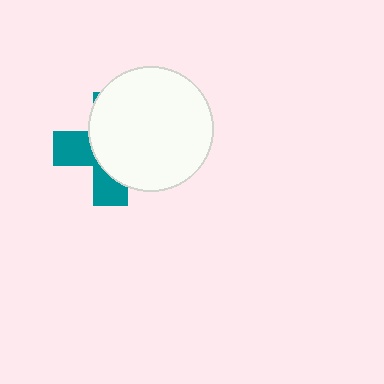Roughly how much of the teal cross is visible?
A small part of it is visible (roughly 36%).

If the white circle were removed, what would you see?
You would see the complete teal cross.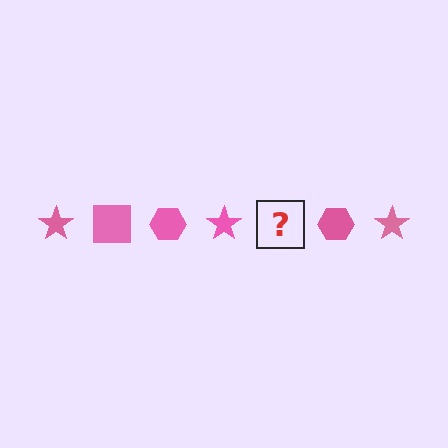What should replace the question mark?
The question mark should be replaced with a pink square.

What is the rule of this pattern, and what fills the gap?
The rule is that the pattern cycles through star, square, hexagon shapes in pink. The gap should be filled with a pink square.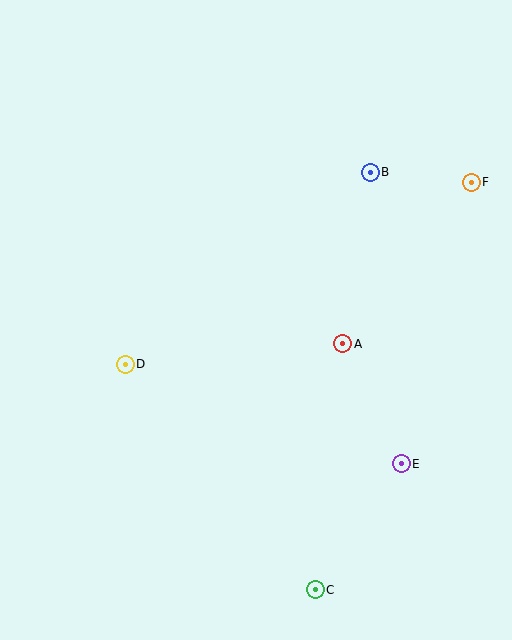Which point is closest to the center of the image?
Point A at (343, 344) is closest to the center.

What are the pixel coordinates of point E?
Point E is at (401, 464).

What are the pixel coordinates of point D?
Point D is at (125, 364).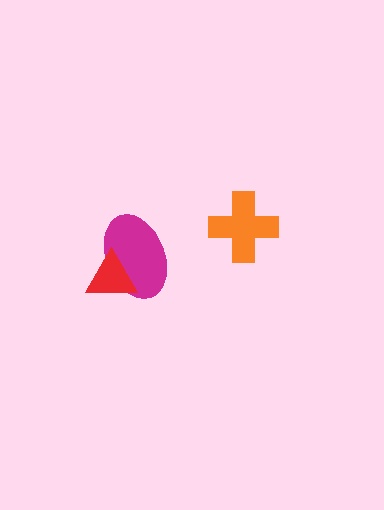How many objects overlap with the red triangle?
1 object overlaps with the red triangle.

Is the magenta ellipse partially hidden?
Yes, it is partially covered by another shape.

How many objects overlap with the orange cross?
0 objects overlap with the orange cross.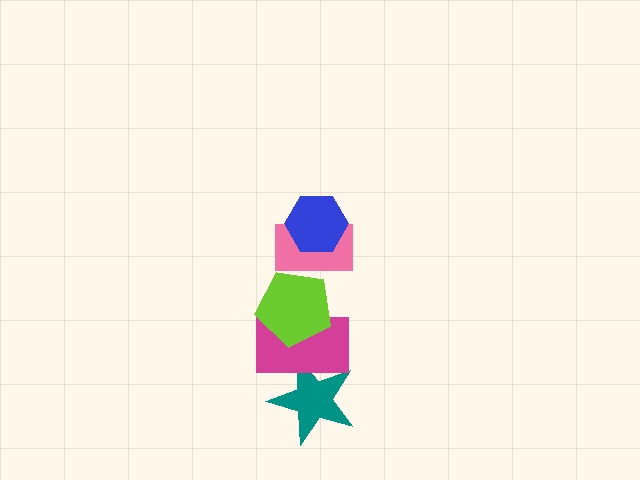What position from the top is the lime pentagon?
The lime pentagon is 3rd from the top.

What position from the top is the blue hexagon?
The blue hexagon is 1st from the top.